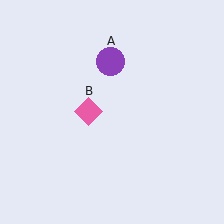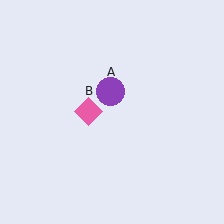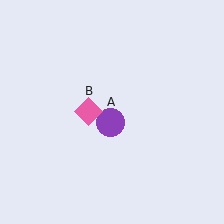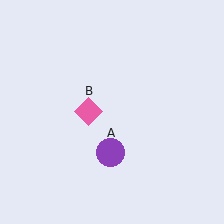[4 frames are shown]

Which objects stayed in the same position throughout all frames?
Pink diamond (object B) remained stationary.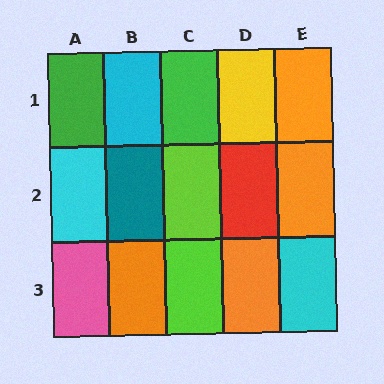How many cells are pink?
1 cell is pink.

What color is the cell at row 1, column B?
Cyan.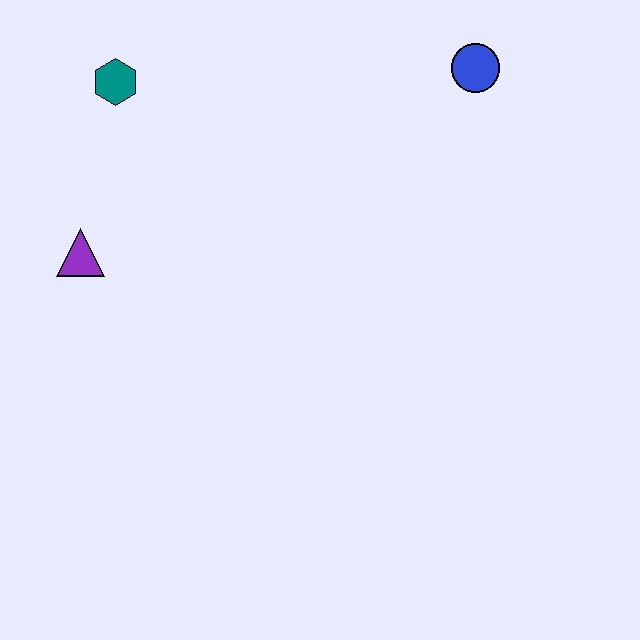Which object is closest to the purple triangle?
The teal hexagon is closest to the purple triangle.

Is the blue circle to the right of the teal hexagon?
Yes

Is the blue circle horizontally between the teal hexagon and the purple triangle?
No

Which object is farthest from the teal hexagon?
The blue circle is farthest from the teal hexagon.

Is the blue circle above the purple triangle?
Yes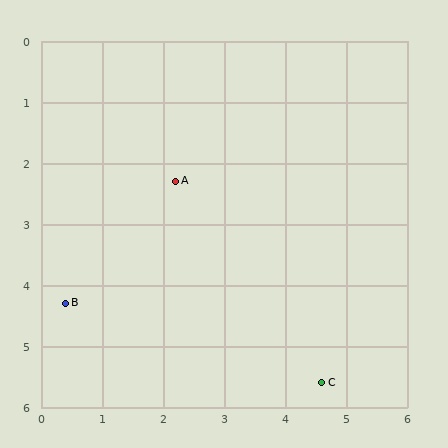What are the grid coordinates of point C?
Point C is at approximately (4.6, 5.6).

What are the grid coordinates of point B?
Point B is at approximately (0.4, 4.3).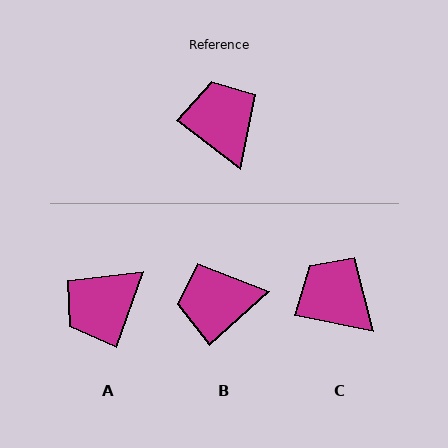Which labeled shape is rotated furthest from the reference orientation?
A, about 108 degrees away.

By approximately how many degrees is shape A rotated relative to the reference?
Approximately 108 degrees counter-clockwise.